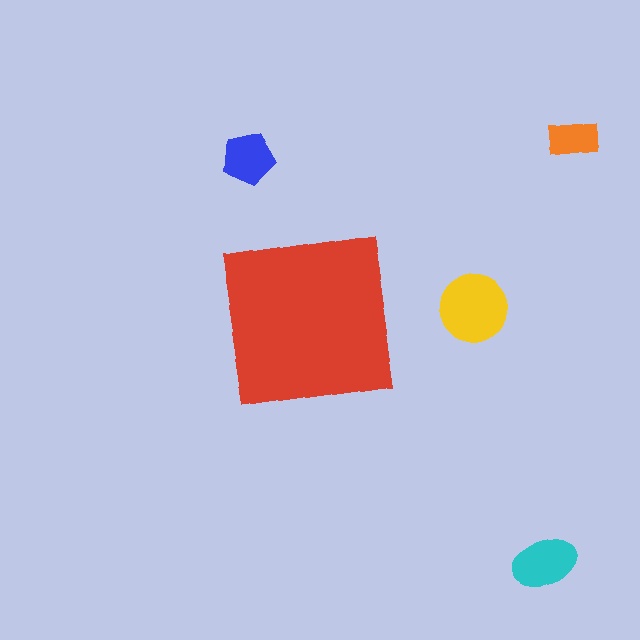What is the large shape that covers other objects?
A red square.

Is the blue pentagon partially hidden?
No, the blue pentagon is fully visible.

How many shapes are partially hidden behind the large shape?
0 shapes are partially hidden.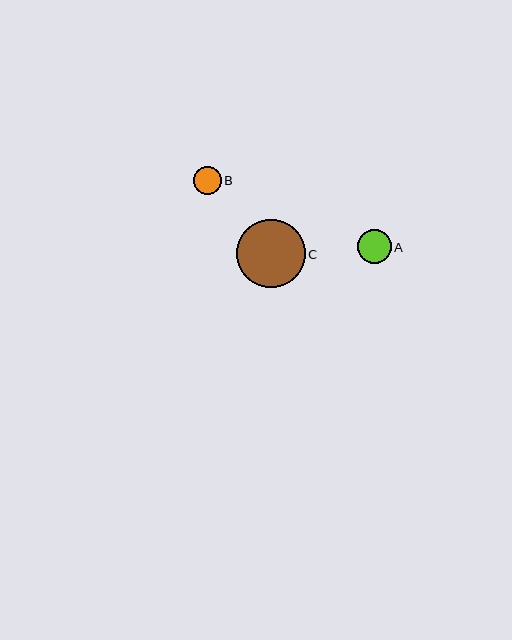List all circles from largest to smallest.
From largest to smallest: C, A, B.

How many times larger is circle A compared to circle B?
Circle A is approximately 1.2 times the size of circle B.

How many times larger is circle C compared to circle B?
Circle C is approximately 2.5 times the size of circle B.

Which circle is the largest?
Circle C is the largest with a size of approximately 69 pixels.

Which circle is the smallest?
Circle B is the smallest with a size of approximately 28 pixels.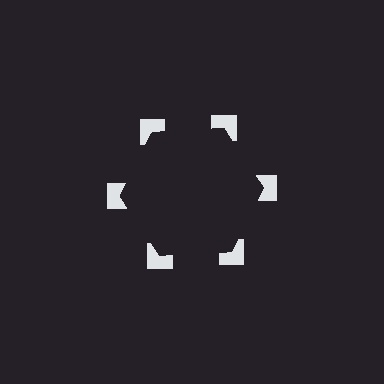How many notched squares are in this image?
There are 6 — one at each vertex of the illusory hexagon.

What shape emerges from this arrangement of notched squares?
An illusory hexagon — its edges are inferred from the aligned wedge cuts in the notched squares, not physically drawn.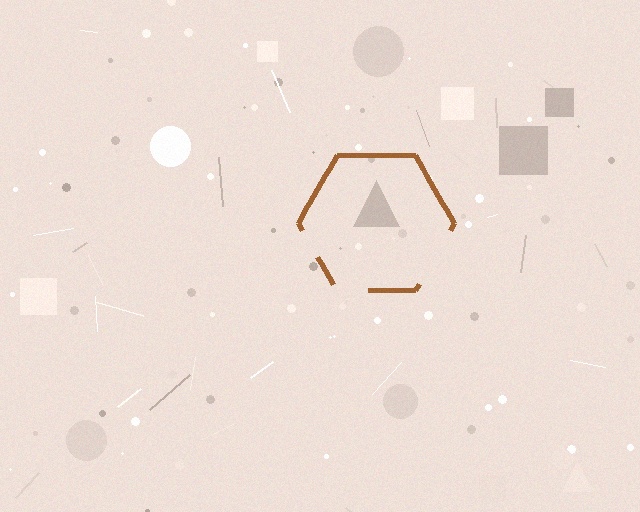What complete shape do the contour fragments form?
The contour fragments form a hexagon.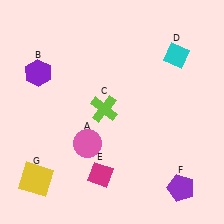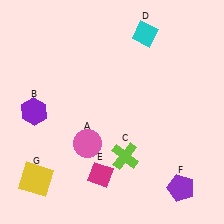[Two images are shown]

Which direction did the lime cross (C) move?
The lime cross (C) moved down.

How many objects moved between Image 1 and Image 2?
3 objects moved between the two images.